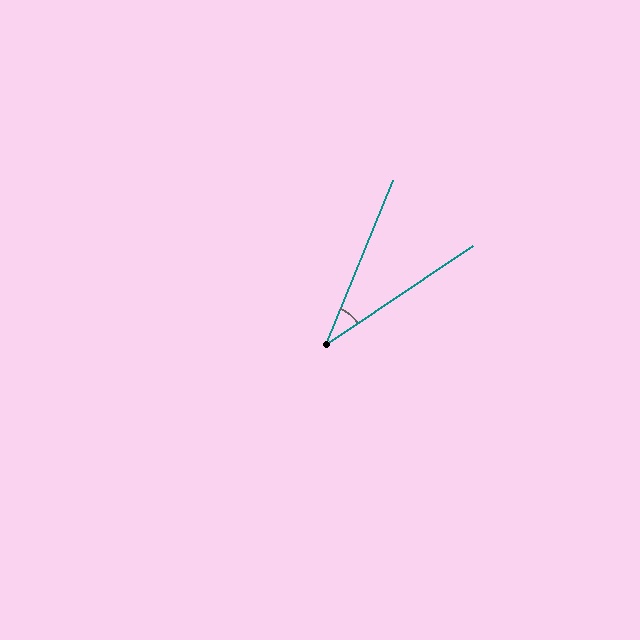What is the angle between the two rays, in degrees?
Approximately 34 degrees.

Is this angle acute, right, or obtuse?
It is acute.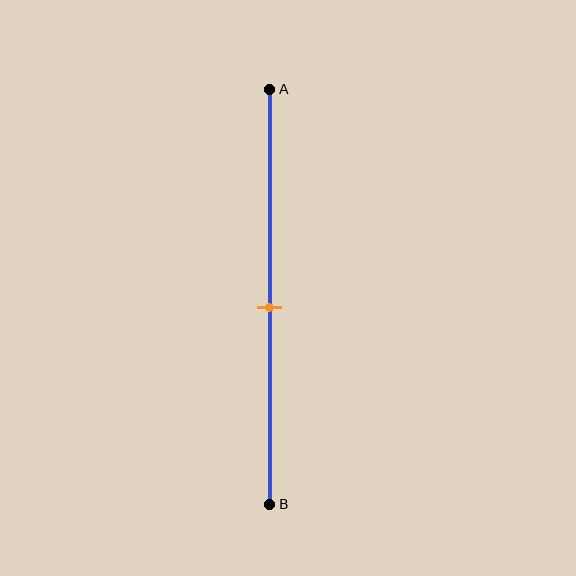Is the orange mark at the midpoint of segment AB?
Yes, the mark is approximately at the midpoint.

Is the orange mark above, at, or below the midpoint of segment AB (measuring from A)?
The orange mark is approximately at the midpoint of segment AB.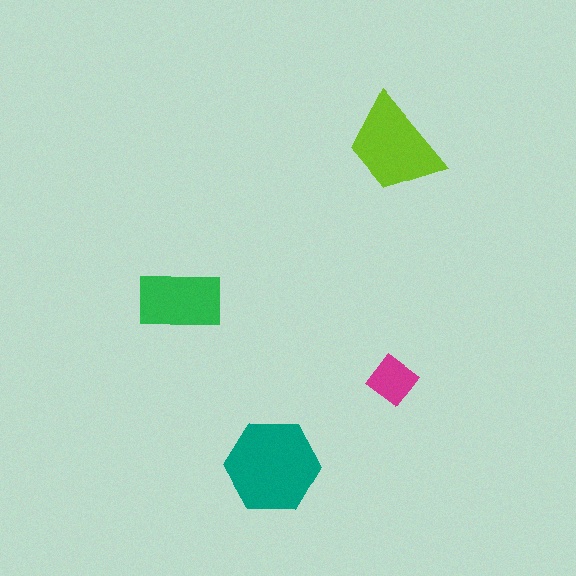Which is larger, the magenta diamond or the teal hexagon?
The teal hexagon.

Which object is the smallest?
The magenta diamond.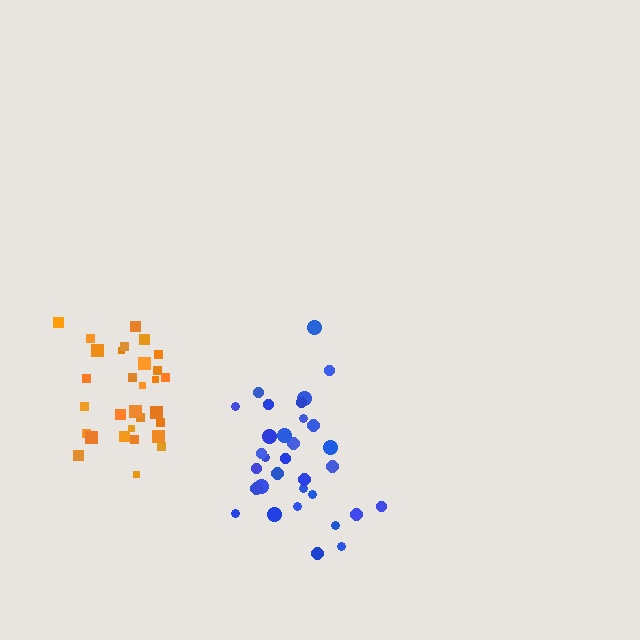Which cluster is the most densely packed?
Orange.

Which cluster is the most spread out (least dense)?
Blue.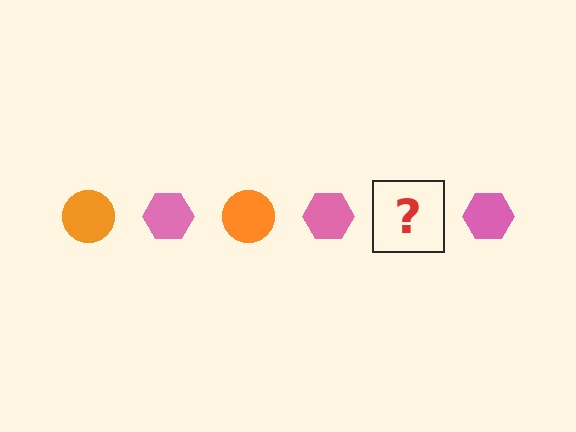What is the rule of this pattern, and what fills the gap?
The rule is that the pattern alternates between orange circle and pink hexagon. The gap should be filled with an orange circle.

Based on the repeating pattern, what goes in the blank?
The blank should be an orange circle.